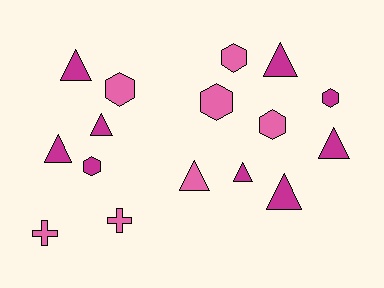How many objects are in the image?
There are 16 objects.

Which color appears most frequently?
Magenta, with 9 objects.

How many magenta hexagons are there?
There are 2 magenta hexagons.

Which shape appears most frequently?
Triangle, with 8 objects.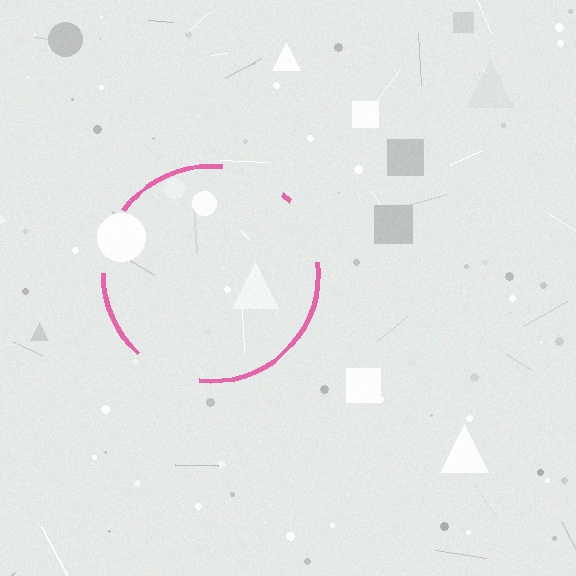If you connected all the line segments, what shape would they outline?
They would outline a circle.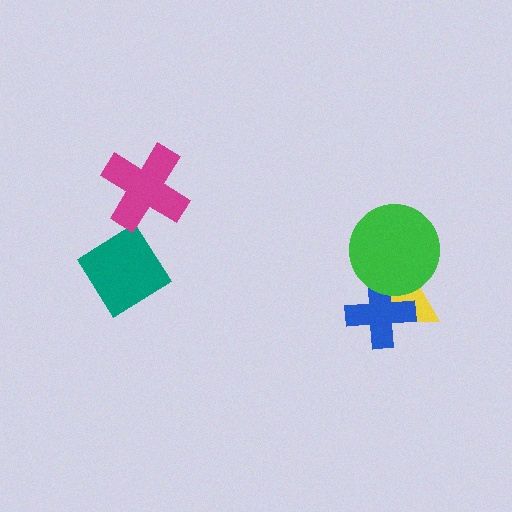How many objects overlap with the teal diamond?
0 objects overlap with the teal diamond.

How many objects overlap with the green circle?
2 objects overlap with the green circle.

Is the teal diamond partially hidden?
No, no other shape covers it.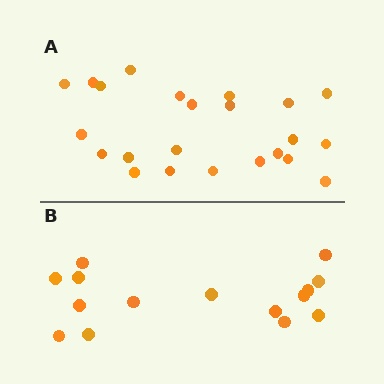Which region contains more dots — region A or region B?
Region A (the top region) has more dots.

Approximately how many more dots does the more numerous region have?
Region A has roughly 8 or so more dots than region B.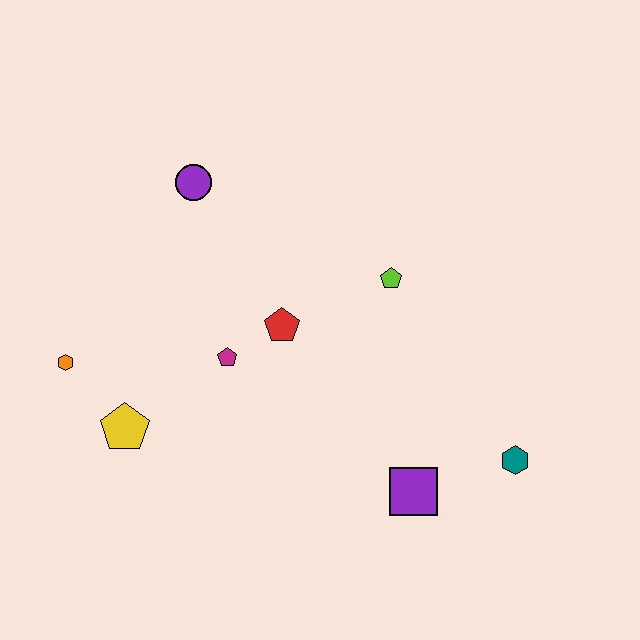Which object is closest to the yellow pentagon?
The orange hexagon is closest to the yellow pentagon.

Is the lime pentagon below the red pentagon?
No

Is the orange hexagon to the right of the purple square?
No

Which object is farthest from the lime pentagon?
The orange hexagon is farthest from the lime pentagon.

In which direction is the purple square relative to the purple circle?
The purple square is below the purple circle.